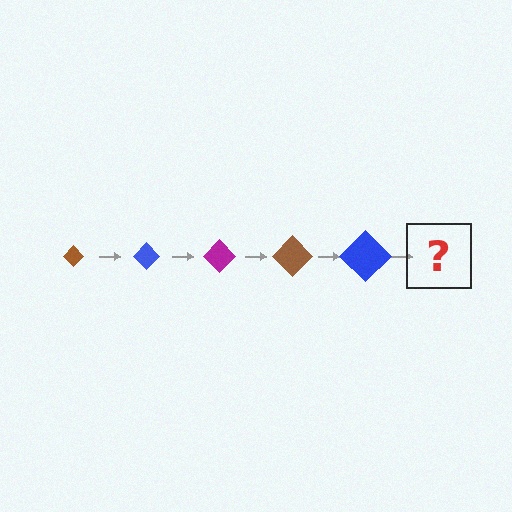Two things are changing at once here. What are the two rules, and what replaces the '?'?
The two rules are that the diamond grows larger each step and the color cycles through brown, blue, and magenta. The '?' should be a magenta diamond, larger than the previous one.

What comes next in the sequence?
The next element should be a magenta diamond, larger than the previous one.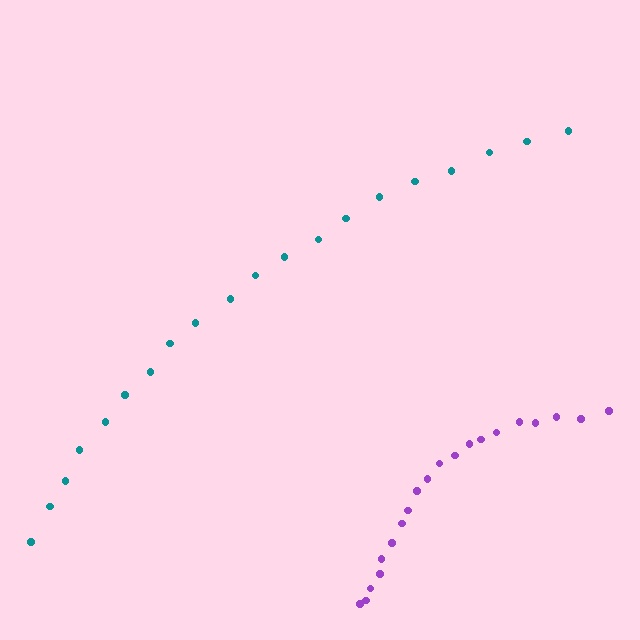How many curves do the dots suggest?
There are 2 distinct paths.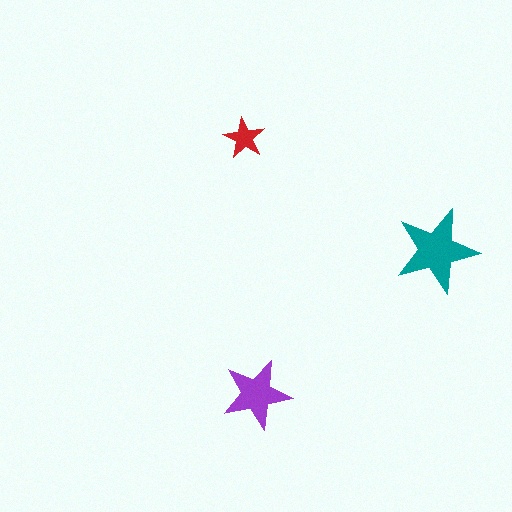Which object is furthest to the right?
The teal star is rightmost.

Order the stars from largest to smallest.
the teal one, the purple one, the red one.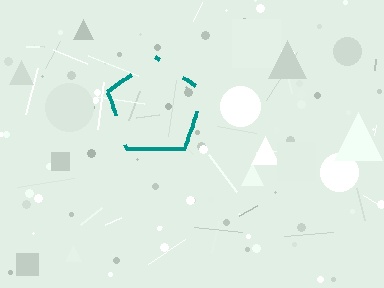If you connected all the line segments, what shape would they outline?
They would outline a pentagon.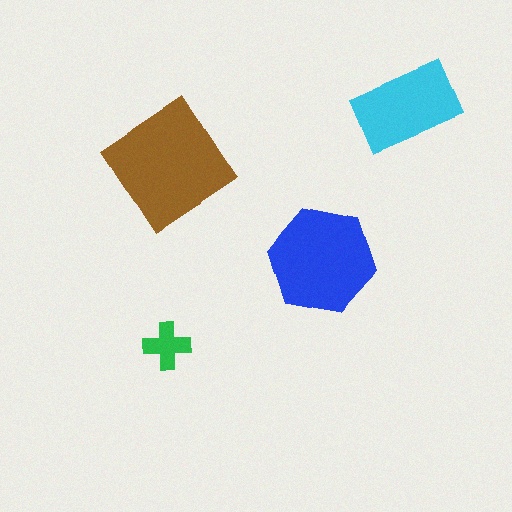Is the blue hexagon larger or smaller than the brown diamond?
Smaller.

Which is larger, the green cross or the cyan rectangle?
The cyan rectangle.